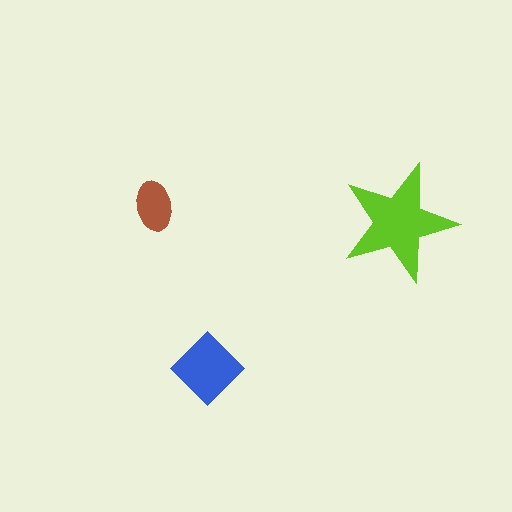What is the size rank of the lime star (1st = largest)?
1st.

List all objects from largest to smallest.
The lime star, the blue diamond, the brown ellipse.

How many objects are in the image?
There are 3 objects in the image.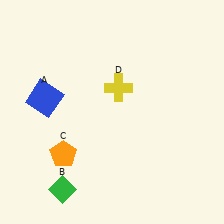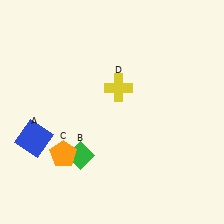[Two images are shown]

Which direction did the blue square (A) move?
The blue square (A) moved down.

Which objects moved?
The objects that moved are: the blue square (A), the green diamond (B).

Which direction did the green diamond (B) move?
The green diamond (B) moved up.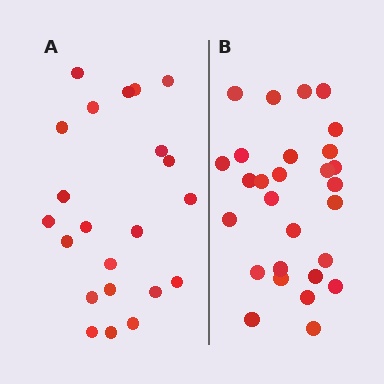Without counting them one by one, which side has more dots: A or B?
Region B (the right region) has more dots.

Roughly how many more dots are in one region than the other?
Region B has about 6 more dots than region A.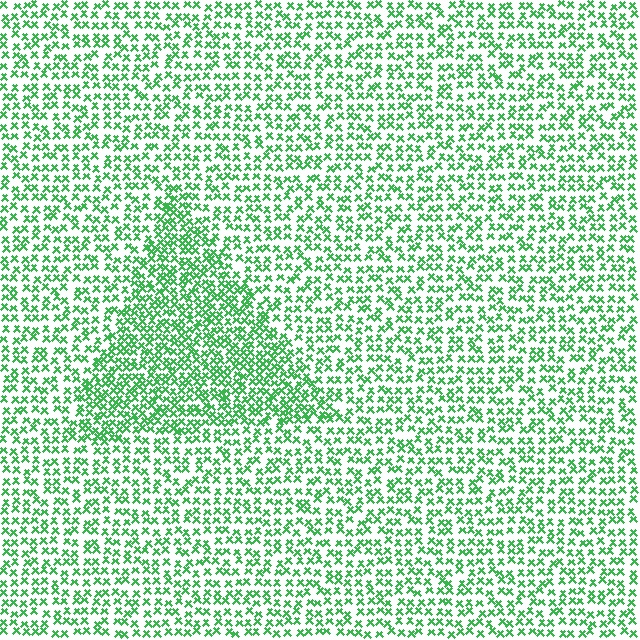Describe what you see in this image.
The image contains small green elements arranged at two different densities. A triangle-shaped region is visible where the elements are more densely packed than the surrounding area.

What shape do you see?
I see a triangle.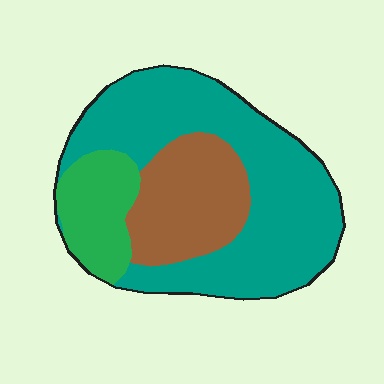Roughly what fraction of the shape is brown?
Brown takes up less than a quarter of the shape.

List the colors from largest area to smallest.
From largest to smallest: teal, brown, green.